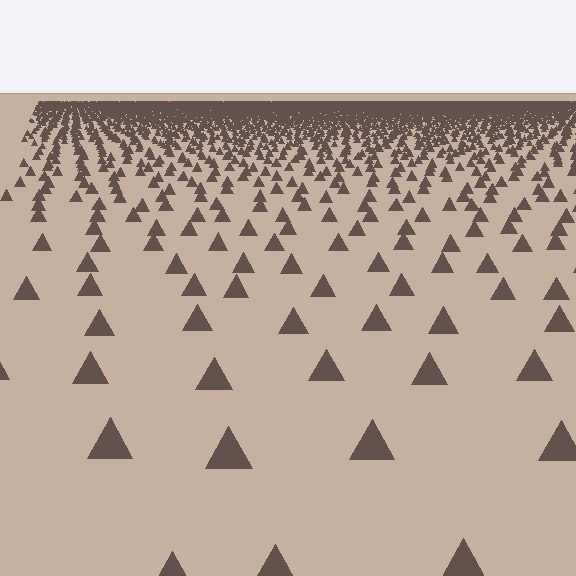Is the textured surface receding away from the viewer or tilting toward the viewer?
The surface is receding away from the viewer. Texture elements get smaller and denser toward the top.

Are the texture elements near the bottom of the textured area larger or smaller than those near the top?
Larger. Near the bottom, elements are closer to the viewer and appear at a bigger on-screen size.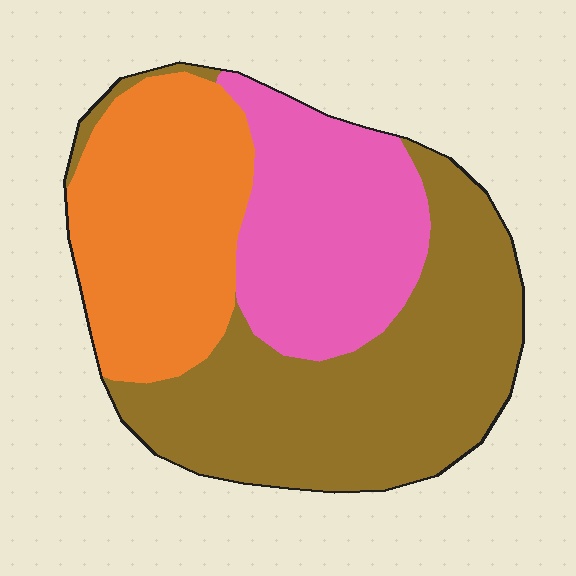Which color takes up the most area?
Brown, at roughly 45%.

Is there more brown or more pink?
Brown.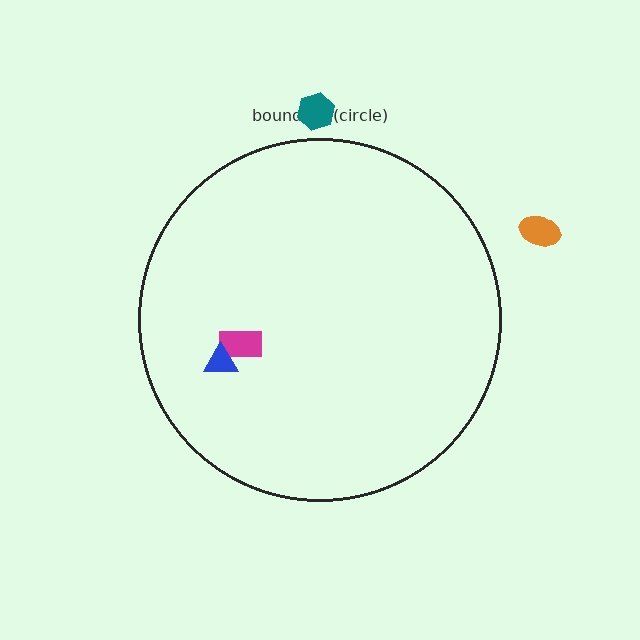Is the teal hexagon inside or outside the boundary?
Outside.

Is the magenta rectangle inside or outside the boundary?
Inside.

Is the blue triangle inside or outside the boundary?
Inside.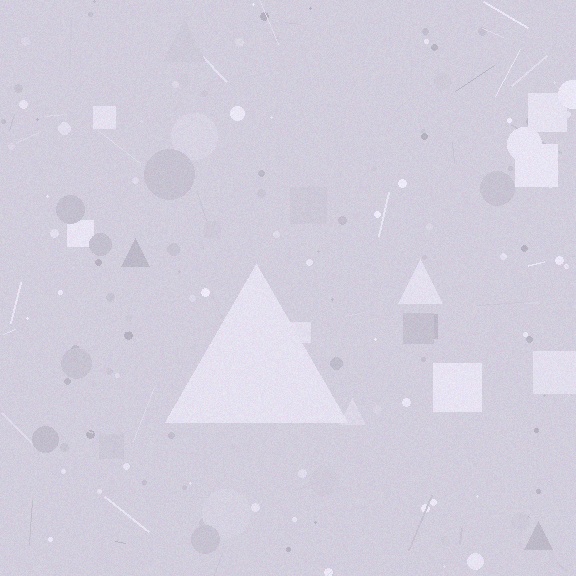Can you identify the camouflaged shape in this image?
The camouflaged shape is a triangle.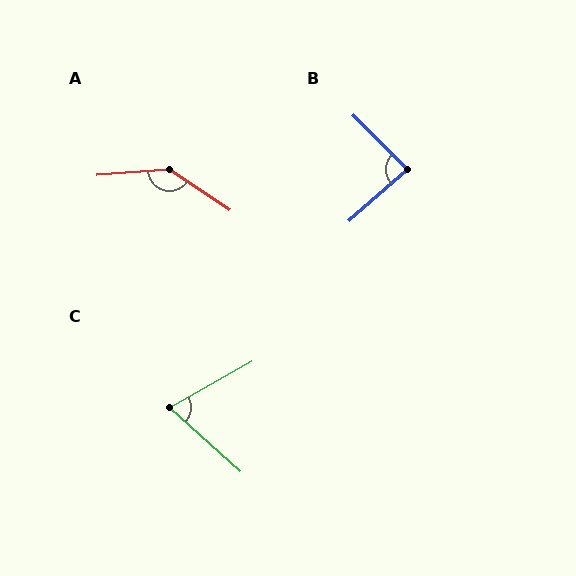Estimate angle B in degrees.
Approximately 87 degrees.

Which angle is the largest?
A, at approximately 142 degrees.